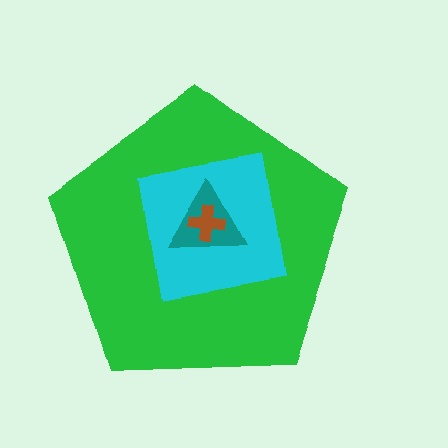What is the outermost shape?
The green pentagon.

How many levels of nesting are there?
4.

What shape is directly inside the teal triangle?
The brown cross.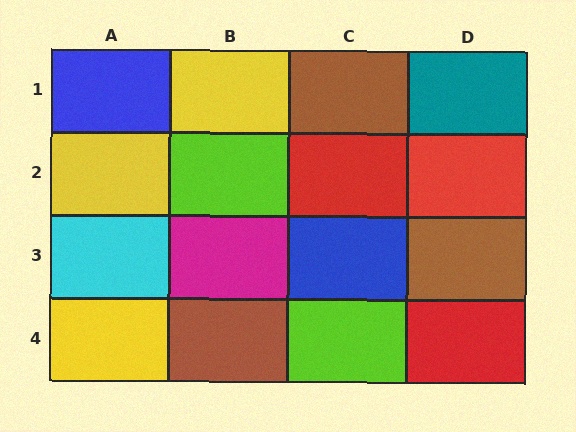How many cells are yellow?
3 cells are yellow.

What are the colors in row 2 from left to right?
Yellow, lime, red, red.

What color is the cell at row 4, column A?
Yellow.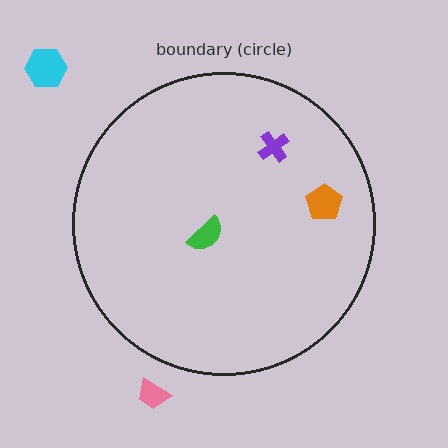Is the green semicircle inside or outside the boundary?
Inside.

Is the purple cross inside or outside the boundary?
Inside.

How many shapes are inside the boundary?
3 inside, 2 outside.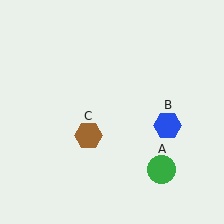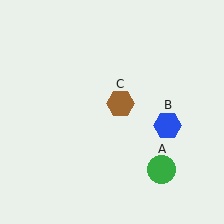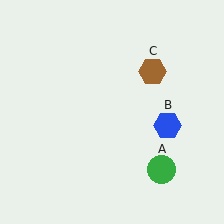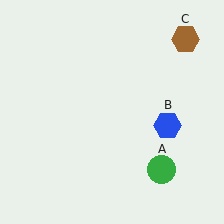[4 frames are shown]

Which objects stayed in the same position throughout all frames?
Green circle (object A) and blue hexagon (object B) remained stationary.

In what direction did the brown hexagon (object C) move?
The brown hexagon (object C) moved up and to the right.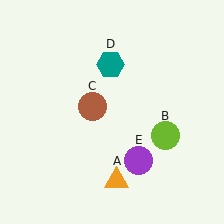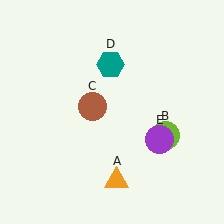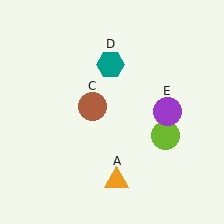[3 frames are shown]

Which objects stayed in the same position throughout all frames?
Orange triangle (object A) and lime circle (object B) and brown circle (object C) and teal hexagon (object D) remained stationary.